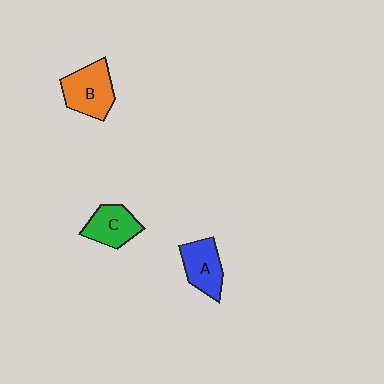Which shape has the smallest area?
Shape C (green).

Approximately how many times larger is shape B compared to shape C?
Approximately 1.3 times.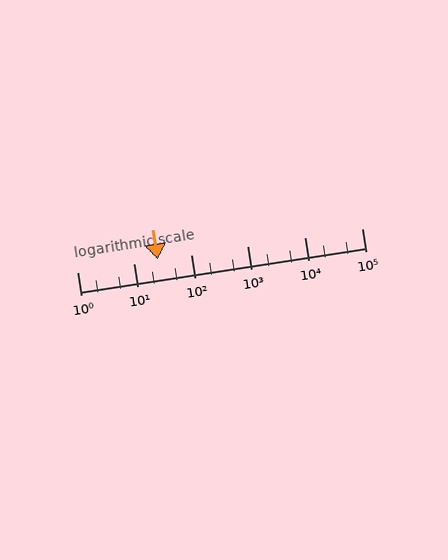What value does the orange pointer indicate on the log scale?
The pointer indicates approximately 26.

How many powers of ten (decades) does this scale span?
The scale spans 5 decades, from 1 to 100000.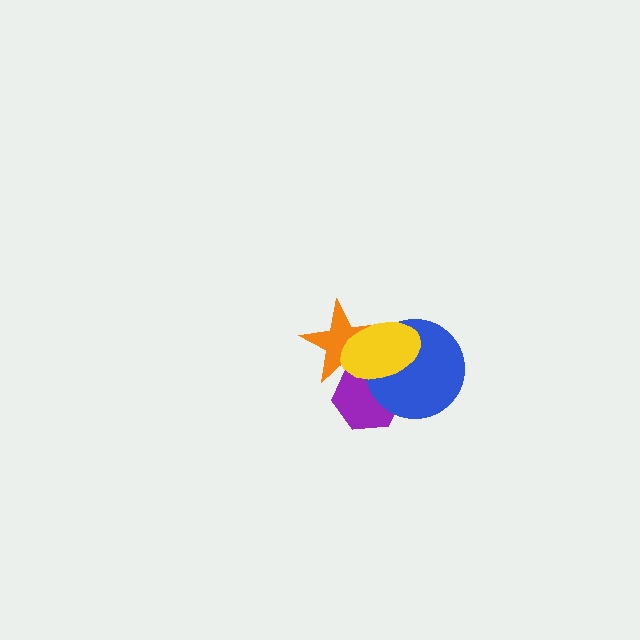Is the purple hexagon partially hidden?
Yes, it is partially covered by another shape.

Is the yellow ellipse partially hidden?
No, no other shape covers it.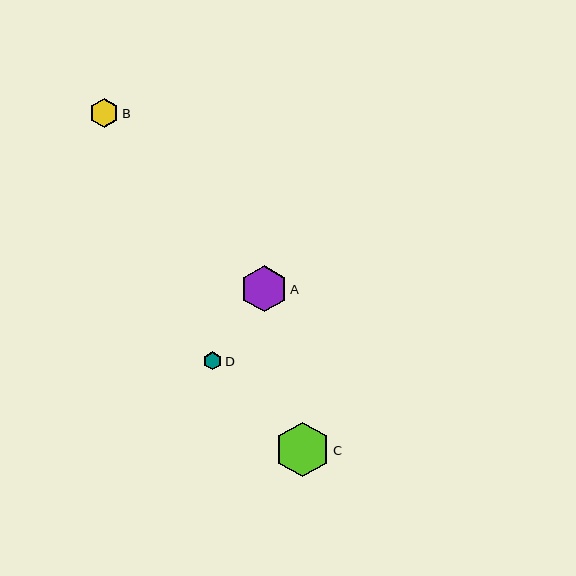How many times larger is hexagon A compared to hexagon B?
Hexagon A is approximately 1.6 times the size of hexagon B.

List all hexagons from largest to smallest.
From largest to smallest: C, A, B, D.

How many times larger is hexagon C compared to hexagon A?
Hexagon C is approximately 1.2 times the size of hexagon A.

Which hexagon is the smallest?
Hexagon D is the smallest with a size of approximately 18 pixels.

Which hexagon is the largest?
Hexagon C is the largest with a size of approximately 55 pixels.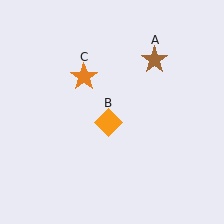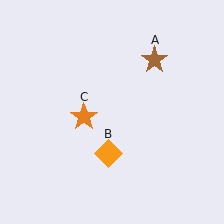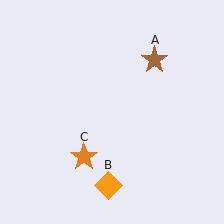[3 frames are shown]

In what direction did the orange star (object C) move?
The orange star (object C) moved down.